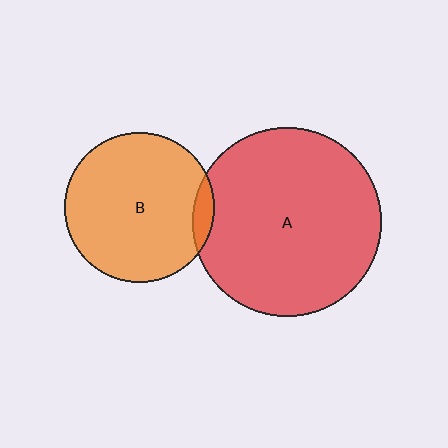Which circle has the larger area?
Circle A (red).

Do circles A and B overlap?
Yes.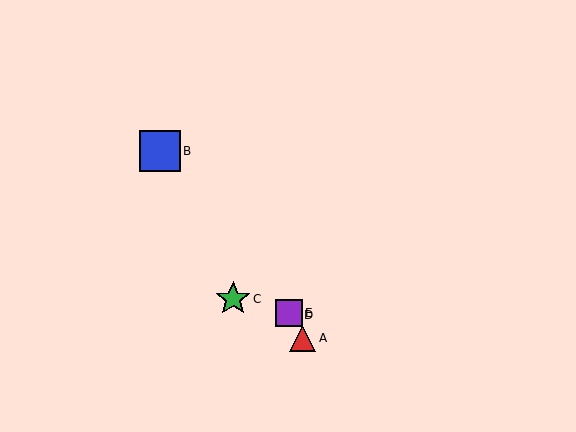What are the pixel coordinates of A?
Object A is at (303, 338).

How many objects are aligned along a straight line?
3 objects (A, D, E) are aligned along a straight line.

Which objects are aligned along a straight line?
Objects A, D, E are aligned along a straight line.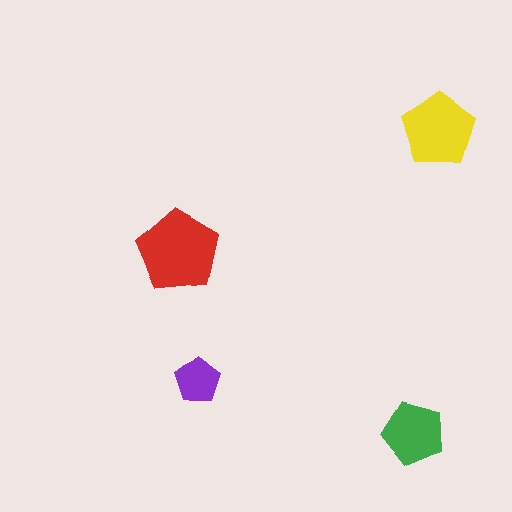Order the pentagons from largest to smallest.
the red one, the yellow one, the green one, the purple one.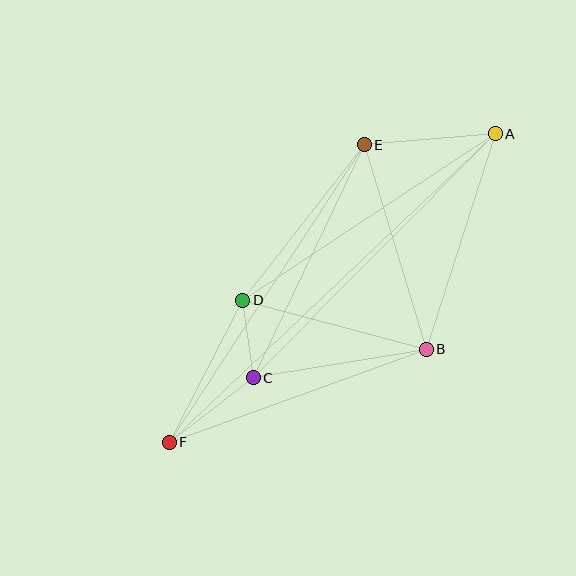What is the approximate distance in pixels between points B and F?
The distance between B and F is approximately 273 pixels.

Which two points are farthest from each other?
Points A and F are farthest from each other.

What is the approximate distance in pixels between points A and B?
The distance between A and B is approximately 226 pixels.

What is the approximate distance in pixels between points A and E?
The distance between A and E is approximately 132 pixels.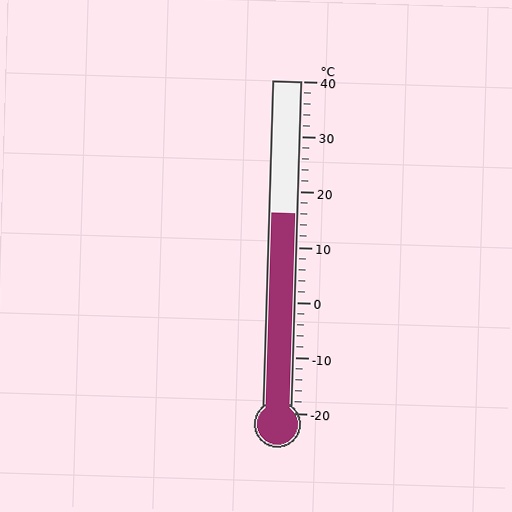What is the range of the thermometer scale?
The thermometer scale ranges from -20°C to 40°C.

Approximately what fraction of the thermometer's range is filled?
The thermometer is filled to approximately 60% of its range.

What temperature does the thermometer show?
The thermometer shows approximately 16°C.